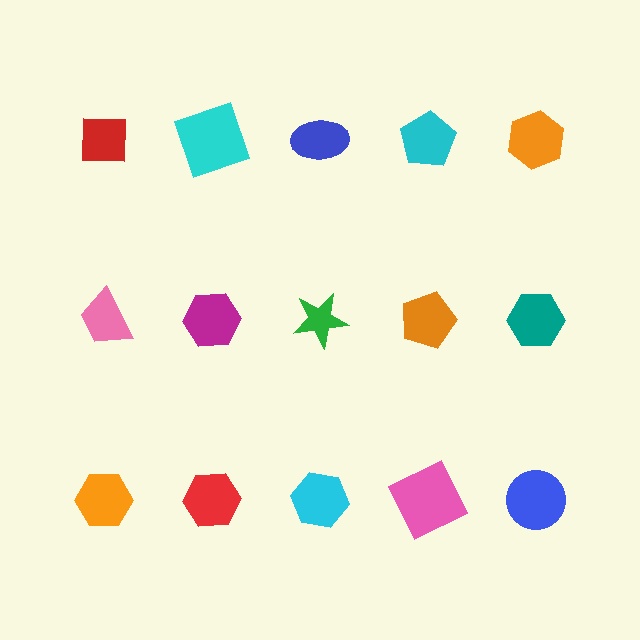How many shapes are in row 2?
5 shapes.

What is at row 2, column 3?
A green star.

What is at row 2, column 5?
A teal hexagon.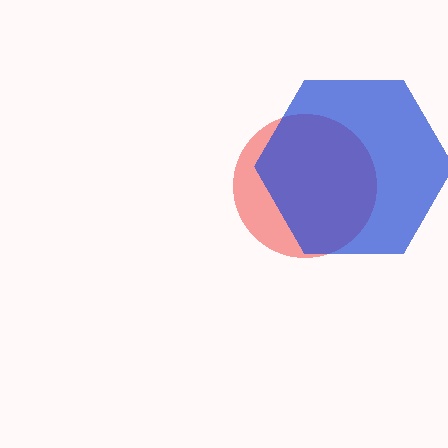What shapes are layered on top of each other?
The layered shapes are: a red circle, a blue hexagon.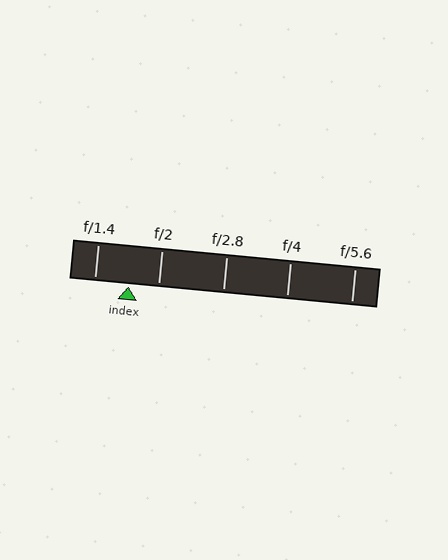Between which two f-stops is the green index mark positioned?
The index mark is between f/1.4 and f/2.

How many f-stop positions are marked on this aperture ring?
There are 5 f-stop positions marked.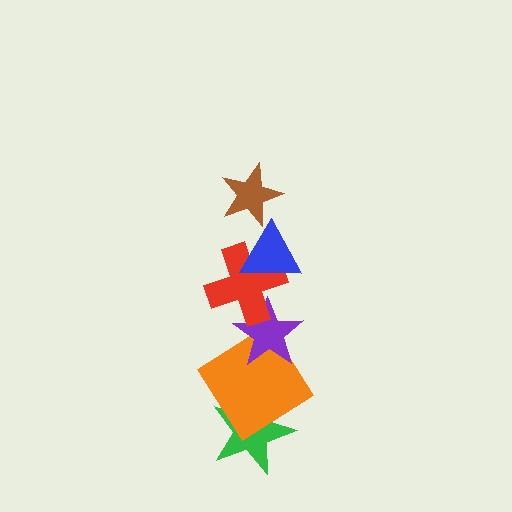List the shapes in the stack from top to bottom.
From top to bottom: the brown star, the blue triangle, the red cross, the purple star, the orange diamond, the green star.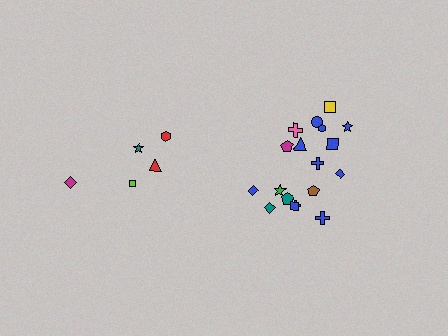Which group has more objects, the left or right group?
The right group.